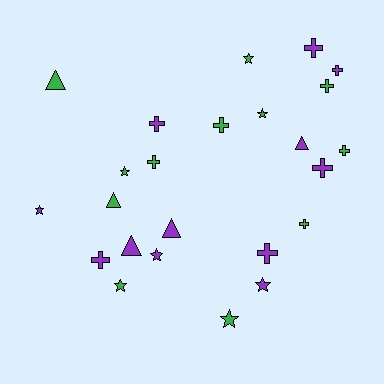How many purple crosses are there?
There are 6 purple crosses.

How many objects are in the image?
There are 24 objects.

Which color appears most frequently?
Purple, with 12 objects.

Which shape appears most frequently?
Cross, with 11 objects.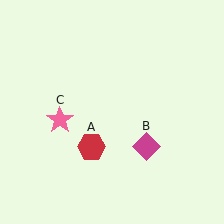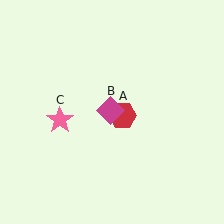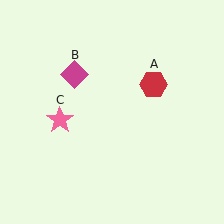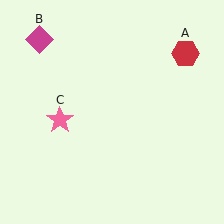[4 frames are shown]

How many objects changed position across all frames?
2 objects changed position: red hexagon (object A), magenta diamond (object B).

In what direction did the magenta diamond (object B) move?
The magenta diamond (object B) moved up and to the left.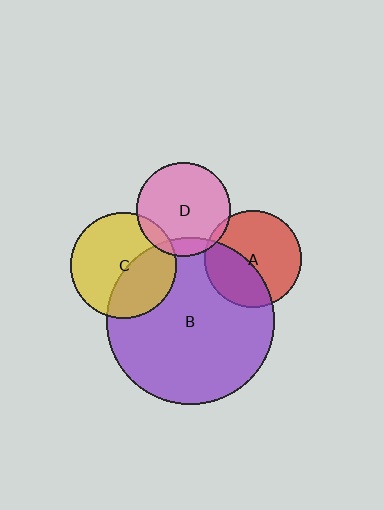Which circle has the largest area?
Circle B (purple).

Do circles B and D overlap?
Yes.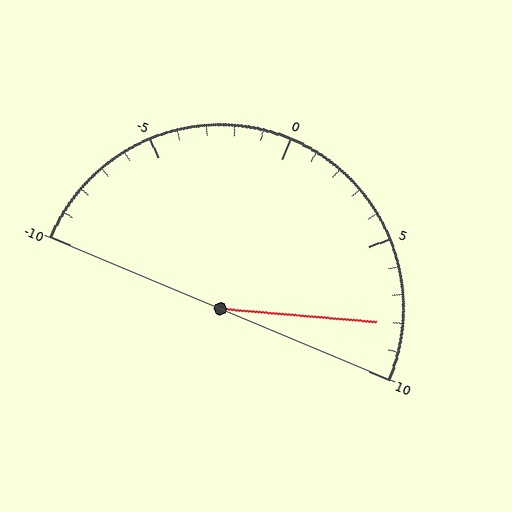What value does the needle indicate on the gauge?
The needle indicates approximately 8.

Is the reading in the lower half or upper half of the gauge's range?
The reading is in the upper half of the range (-10 to 10).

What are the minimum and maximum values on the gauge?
The gauge ranges from -10 to 10.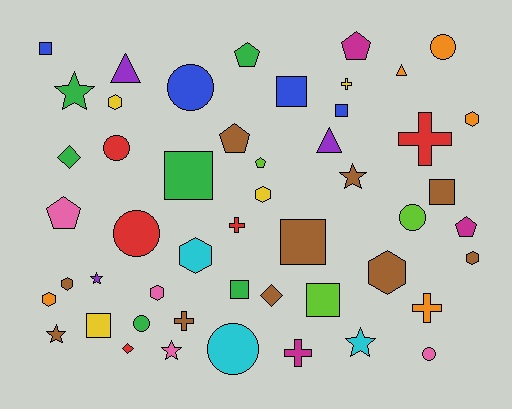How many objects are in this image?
There are 50 objects.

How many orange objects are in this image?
There are 5 orange objects.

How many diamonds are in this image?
There are 3 diamonds.